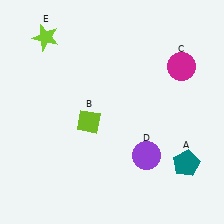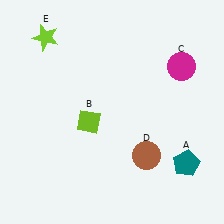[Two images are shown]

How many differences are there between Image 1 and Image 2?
There is 1 difference between the two images.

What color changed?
The circle (D) changed from purple in Image 1 to brown in Image 2.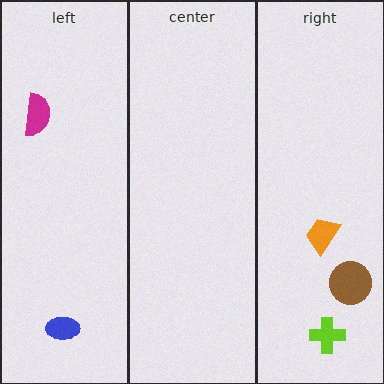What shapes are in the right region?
The lime cross, the orange trapezoid, the brown circle.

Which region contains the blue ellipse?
The left region.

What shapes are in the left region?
The blue ellipse, the magenta semicircle.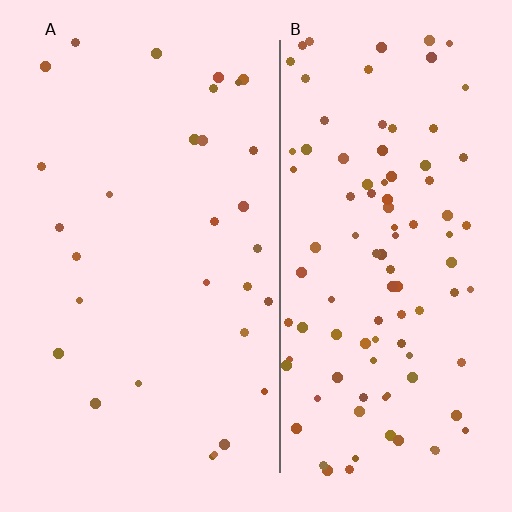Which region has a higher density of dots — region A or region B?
B (the right).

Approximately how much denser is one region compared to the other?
Approximately 3.4× — region B over region A.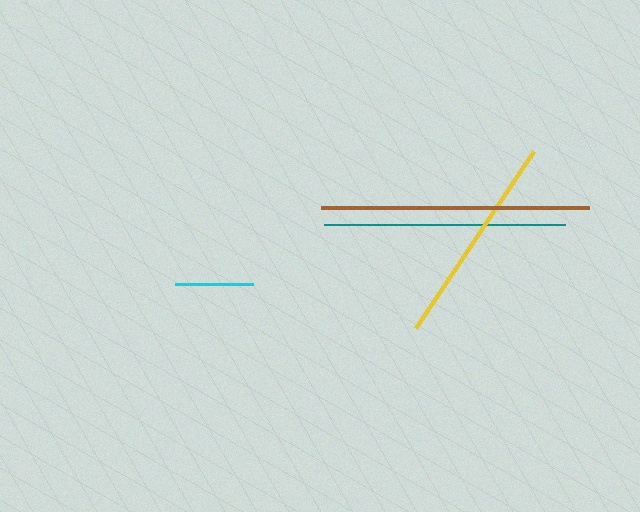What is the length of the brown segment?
The brown segment is approximately 267 pixels long.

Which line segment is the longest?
The brown line is the longest at approximately 267 pixels.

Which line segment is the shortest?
The cyan line is the shortest at approximately 78 pixels.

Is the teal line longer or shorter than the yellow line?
The teal line is longer than the yellow line.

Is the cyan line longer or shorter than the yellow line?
The yellow line is longer than the cyan line.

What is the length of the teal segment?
The teal segment is approximately 241 pixels long.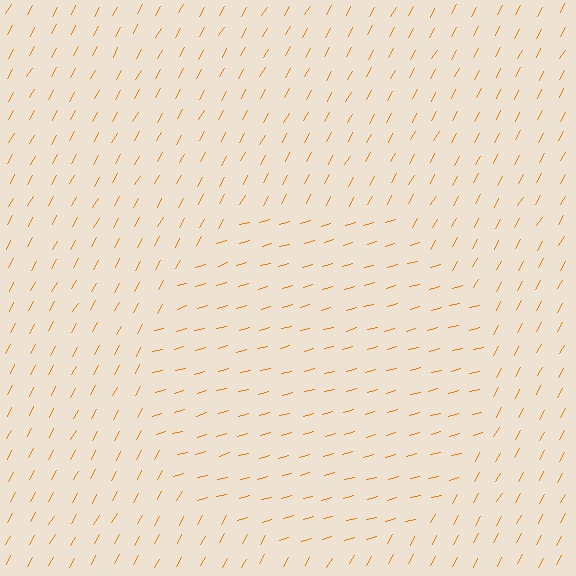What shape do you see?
I see a circle.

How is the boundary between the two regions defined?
The boundary is defined purely by a change in line orientation (approximately 45 degrees difference). All lines are the same color and thickness.